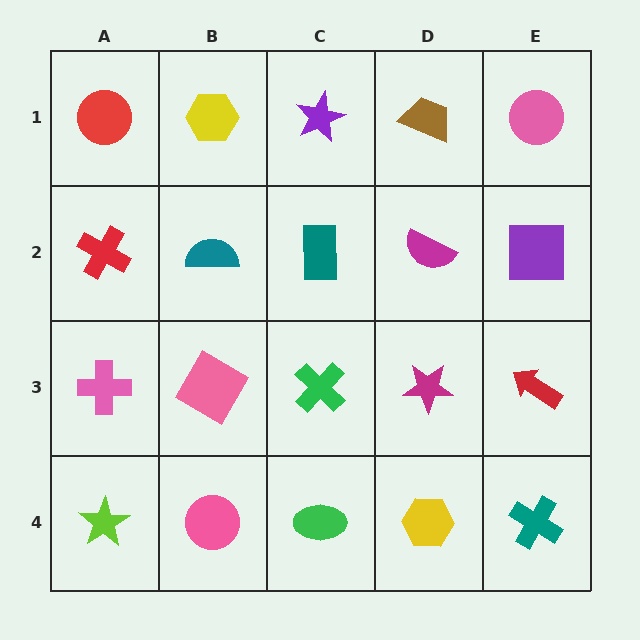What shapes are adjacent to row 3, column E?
A purple square (row 2, column E), a teal cross (row 4, column E), a magenta star (row 3, column D).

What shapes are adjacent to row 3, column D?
A magenta semicircle (row 2, column D), a yellow hexagon (row 4, column D), a green cross (row 3, column C), a red arrow (row 3, column E).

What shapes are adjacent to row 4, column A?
A pink cross (row 3, column A), a pink circle (row 4, column B).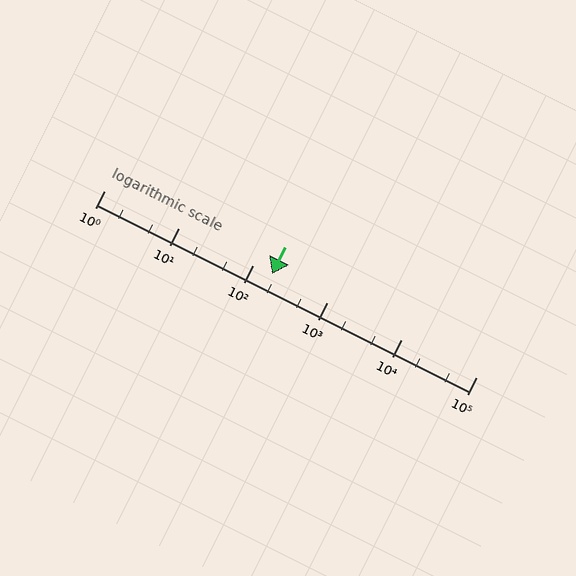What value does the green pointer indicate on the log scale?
The pointer indicates approximately 180.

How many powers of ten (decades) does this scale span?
The scale spans 5 decades, from 1 to 100000.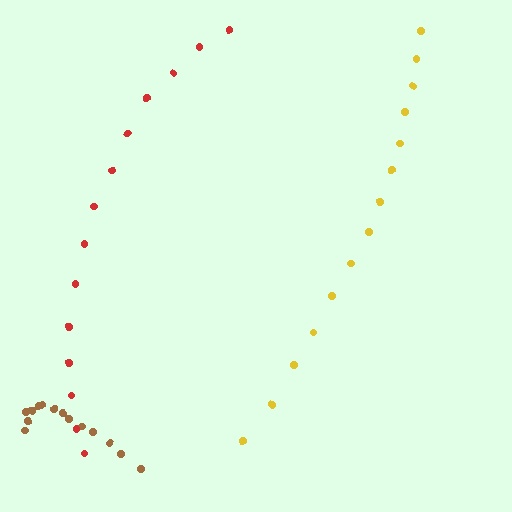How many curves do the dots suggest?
There are 3 distinct paths.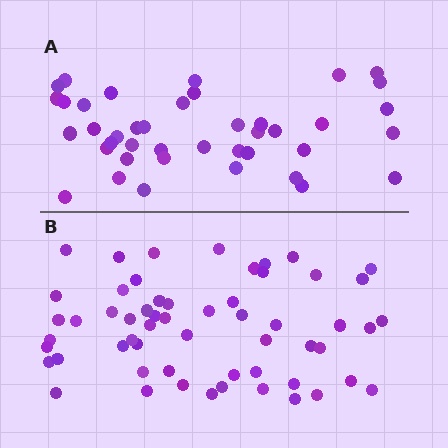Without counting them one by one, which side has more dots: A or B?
Region B (the bottom region) has more dots.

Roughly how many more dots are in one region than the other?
Region B has approximately 15 more dots than region A.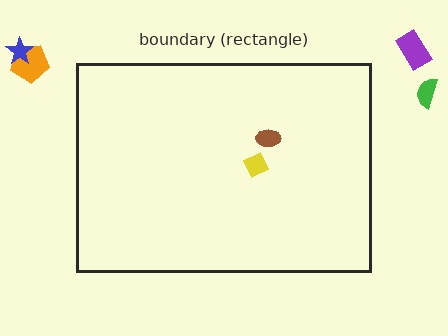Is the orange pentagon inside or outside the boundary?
Outside.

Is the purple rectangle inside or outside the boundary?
Outside.